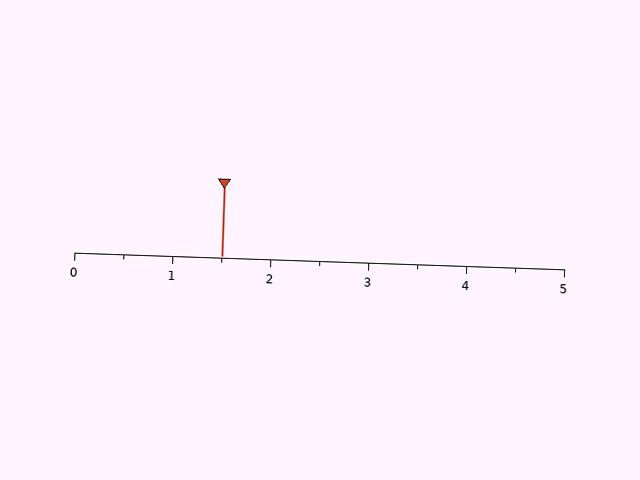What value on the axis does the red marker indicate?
The marker indicates approximately 1.5.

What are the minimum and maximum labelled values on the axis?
The axis runs from 0 to 5.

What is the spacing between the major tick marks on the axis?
The major ticks are spaced 1 apart.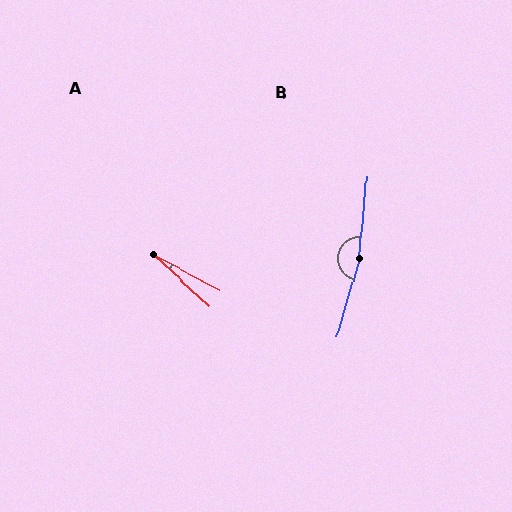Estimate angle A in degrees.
Approximately 15 degrees.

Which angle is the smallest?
A, at approximately 15 degrees.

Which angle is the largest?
B, at approximately 169 degrees.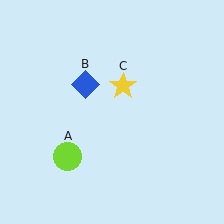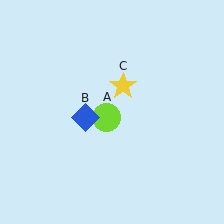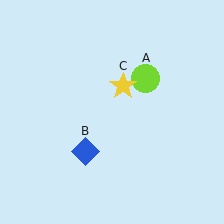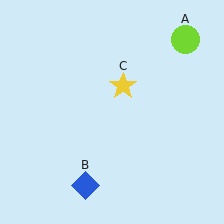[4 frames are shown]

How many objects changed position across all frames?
2 objects changed position: lime circle (object A), blue diamond (object B).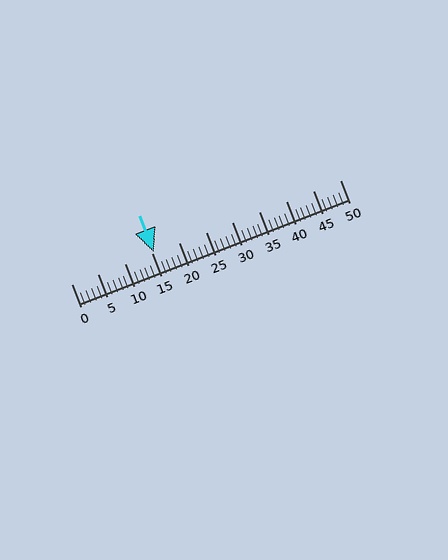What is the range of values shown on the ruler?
The ruler shows values from 0 to 50.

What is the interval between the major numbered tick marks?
The major tick marks are spaced 5 units apart.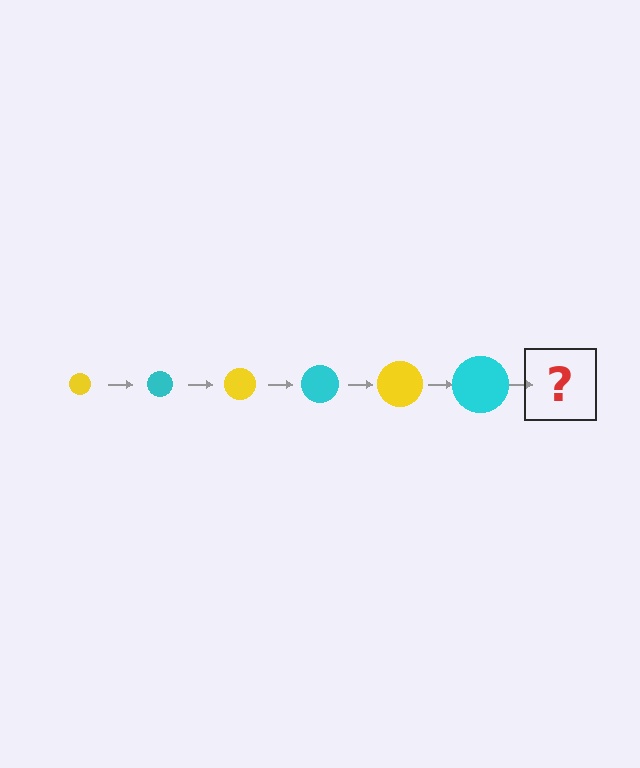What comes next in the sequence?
The next element should be a yellow circle, larger than the previous one.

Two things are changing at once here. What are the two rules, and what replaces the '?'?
The two rules are that the circle grows larger each step and the color cycles through yellow and cyan. The '?' should be a yellow circle, larger than the previous one.